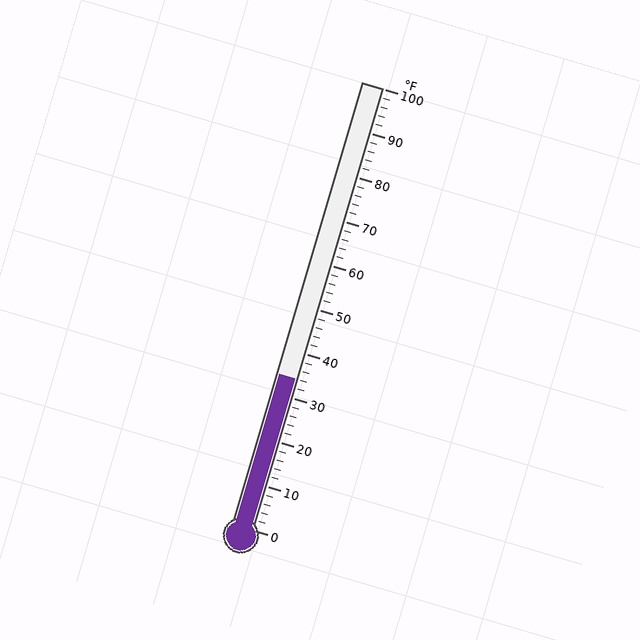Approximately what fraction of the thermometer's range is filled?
The thermometer is filled to approximately 35% of its range.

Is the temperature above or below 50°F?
The temperature is below 50°F.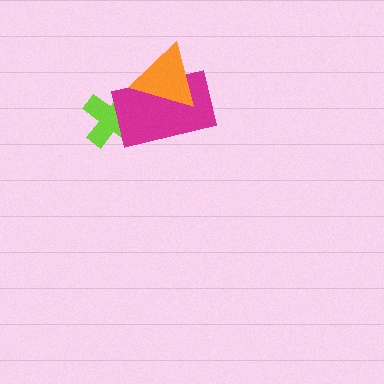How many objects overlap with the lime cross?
1 object overlaps with the lime cross.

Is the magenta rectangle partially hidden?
Yes, it is partially covered by another shape.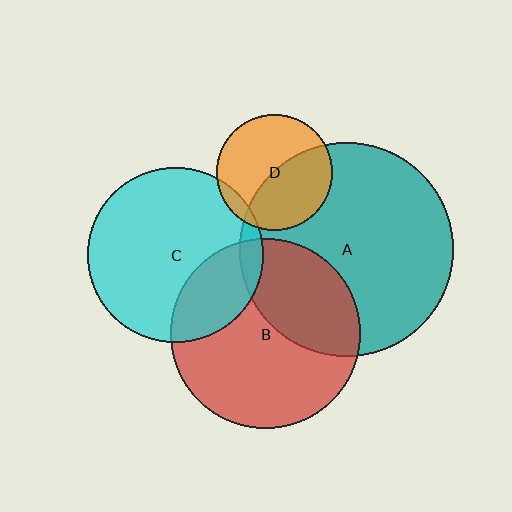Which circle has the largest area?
Circle A (teal).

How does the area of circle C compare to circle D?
Approximately 2.3 times.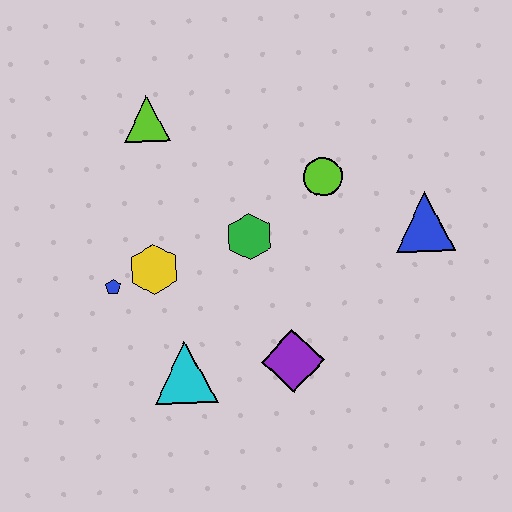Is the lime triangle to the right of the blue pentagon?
Yes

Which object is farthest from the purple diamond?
The lime triangle is farthest from the purple diamond.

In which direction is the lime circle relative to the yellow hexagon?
The lime circle is to the right of the yellow hexagon.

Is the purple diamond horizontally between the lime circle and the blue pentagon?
Yes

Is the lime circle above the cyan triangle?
Yes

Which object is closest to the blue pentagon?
The yellow hexagon is closest to the blue pentagon.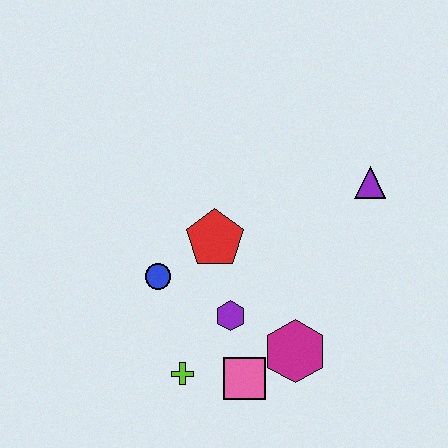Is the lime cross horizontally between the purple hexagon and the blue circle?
Yes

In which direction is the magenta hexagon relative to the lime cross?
The magenta hexagon is to the right of the lime cross.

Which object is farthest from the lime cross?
The purple triangle is farthest from the lime cross.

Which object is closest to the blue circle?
The red pentagon is closest to the blue circle.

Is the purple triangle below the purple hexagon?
No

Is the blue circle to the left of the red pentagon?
Yes